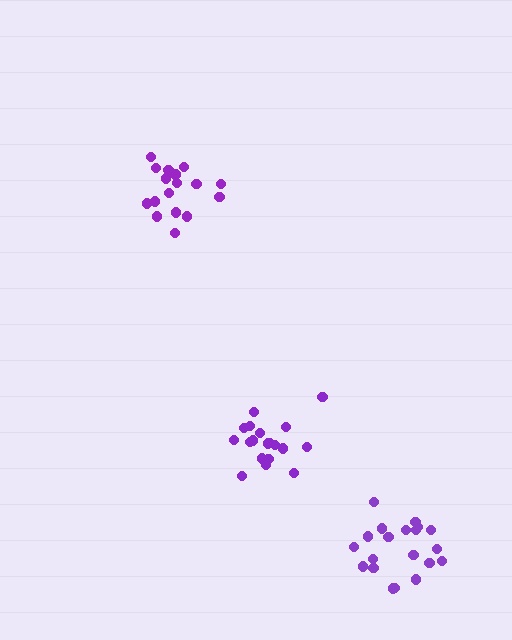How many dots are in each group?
Group 1: 20 dots, Group 2: 17 dots, Group 3: 19 dots (56 total).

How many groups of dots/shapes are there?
There are 3 groups.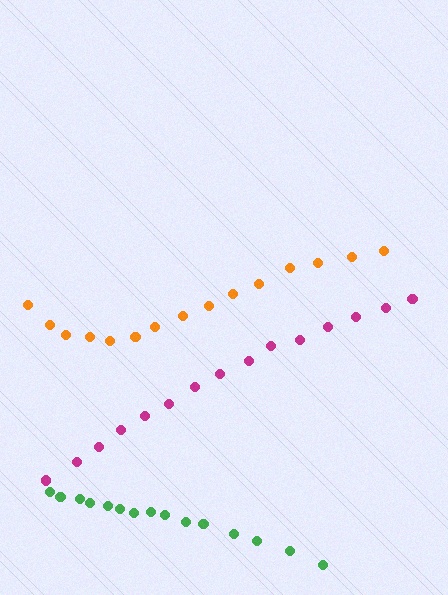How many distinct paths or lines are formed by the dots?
There are 3 distinct paths.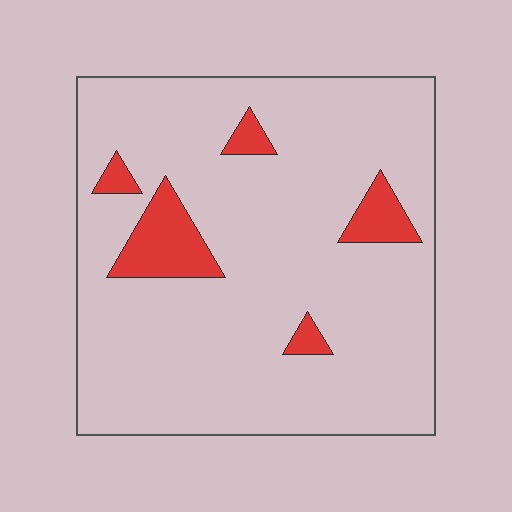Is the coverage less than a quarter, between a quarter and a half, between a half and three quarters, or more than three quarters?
Less than a quarter.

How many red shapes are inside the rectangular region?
5.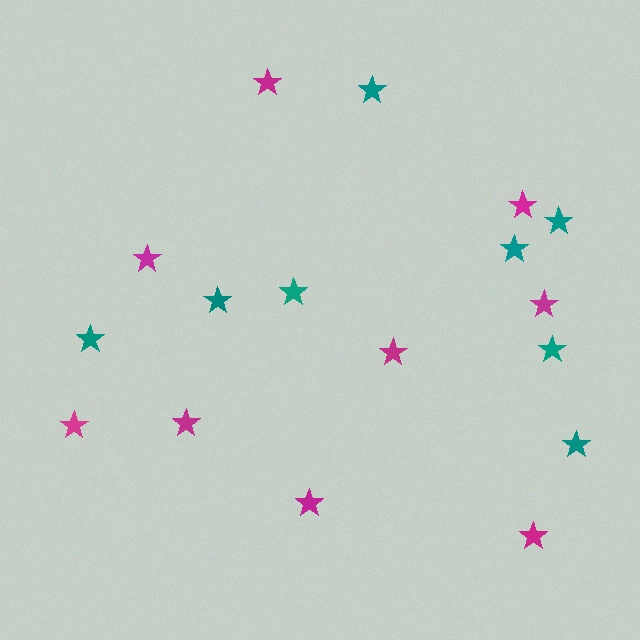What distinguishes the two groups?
There are 2 groups: one group of magenta stars (9) and one group of teal stars (8).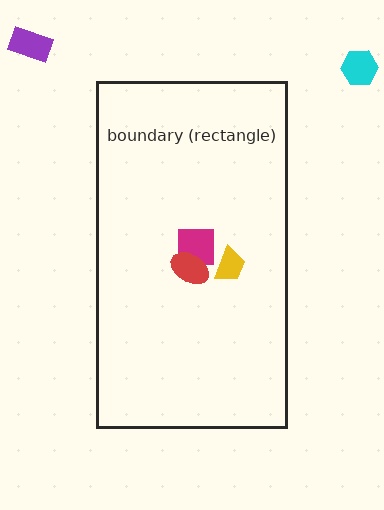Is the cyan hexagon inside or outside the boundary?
Outside.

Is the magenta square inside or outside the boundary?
Inside.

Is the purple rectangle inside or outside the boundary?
Outside.